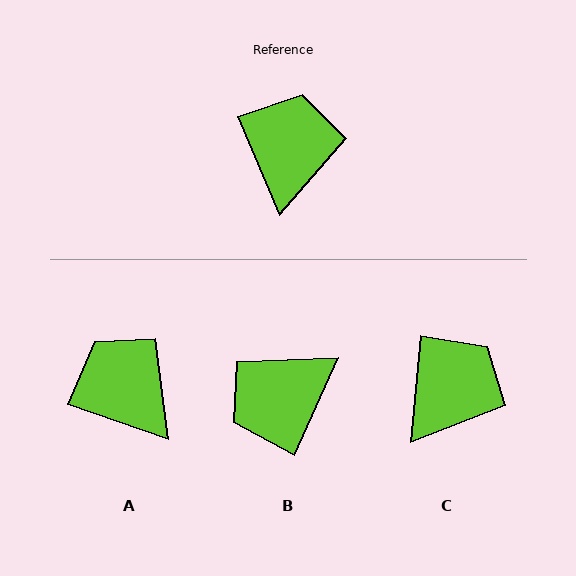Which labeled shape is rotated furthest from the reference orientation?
B, about 133 degrees away.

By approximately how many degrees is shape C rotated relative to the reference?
Approximately 28 degrees clockwise.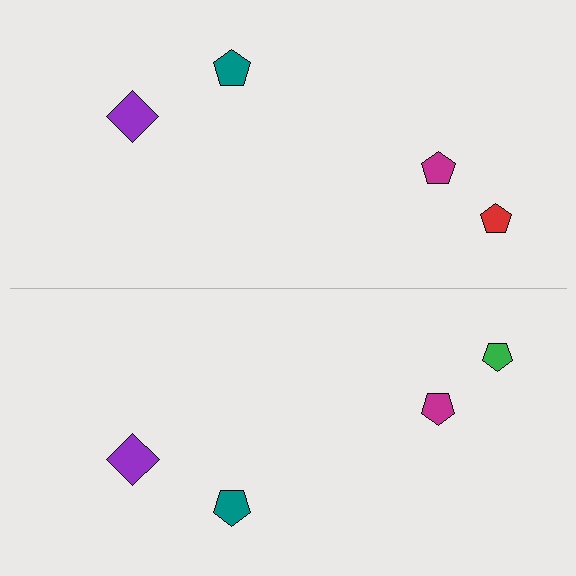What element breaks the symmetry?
The green pentagon on the bottom side breaks the symmetry — its mirror counterpart is red.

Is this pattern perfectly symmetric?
No, the pattern is not perfectly symmetric. The green pentagon on the bottom side breaks the symmetry — its mirror counterpart is red.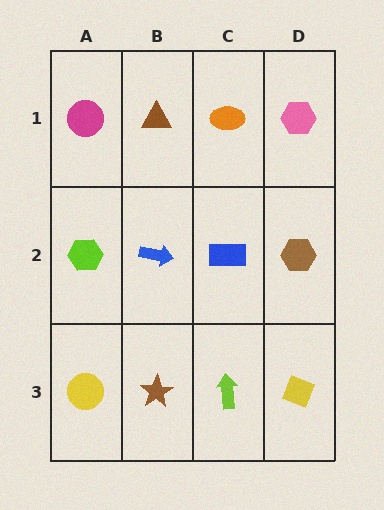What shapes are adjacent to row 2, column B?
A brown triangle (row 1, column B), a brown star (row 3, column B), a lime hexagon (row 2, column A), a blue rectangle (row 2, column C).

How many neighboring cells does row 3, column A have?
2.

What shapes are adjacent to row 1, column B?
A blue arrow (row 2, column B), a magenta circle (row 1, column A), an orange ellipse (row 1, column C).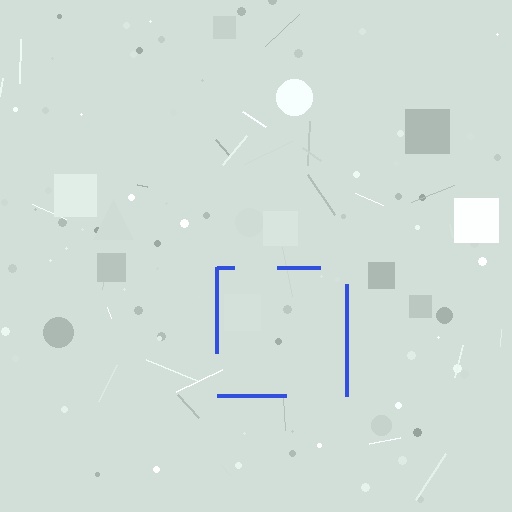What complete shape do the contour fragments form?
The contour fragments form a square.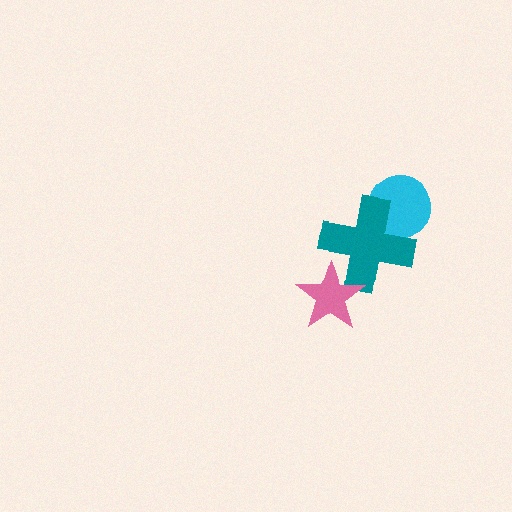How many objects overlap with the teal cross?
2 objects overlap with the teal cross.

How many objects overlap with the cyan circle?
1 object overlaps with the cyan circle.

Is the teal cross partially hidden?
Yes, it is partially covered by another shape.